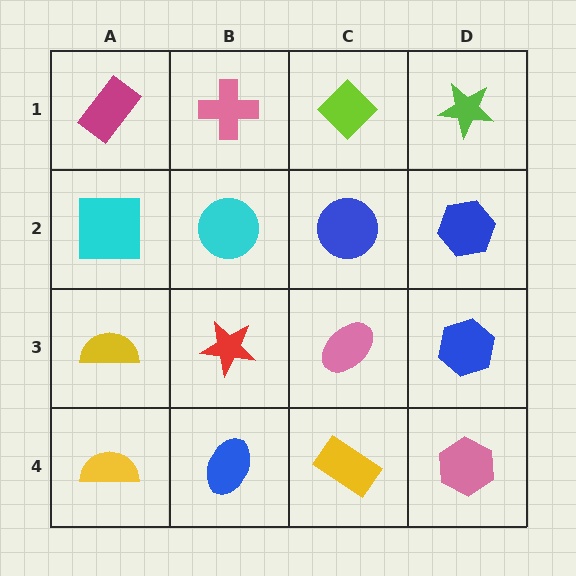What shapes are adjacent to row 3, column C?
A blue circle (row 2, column C), a yellow rectangle (row 4, column C), a red star (row 3, column B), a blue hexagon (row 3, column D).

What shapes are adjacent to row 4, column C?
A pink ellipse (row 3, column C), a blue ellipse (row 4, column B), a pink hexagon (row 4, column D).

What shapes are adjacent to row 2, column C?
A lime diamond (row 1, column C), a pink ellipse (row 3, column C), a cyan circle (row 2, column B), a blue hexagon (row 2, column D).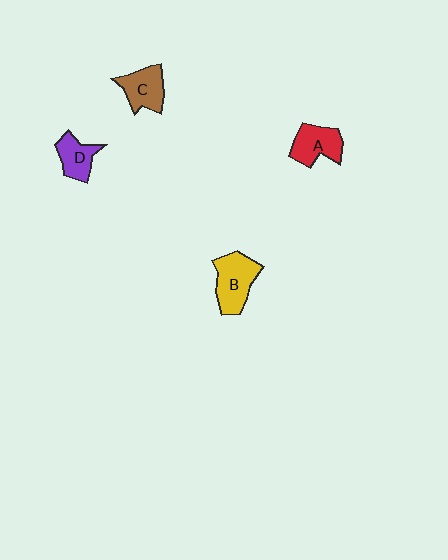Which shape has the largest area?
Shape B (yellow).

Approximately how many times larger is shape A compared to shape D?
Approximately 1.2 times.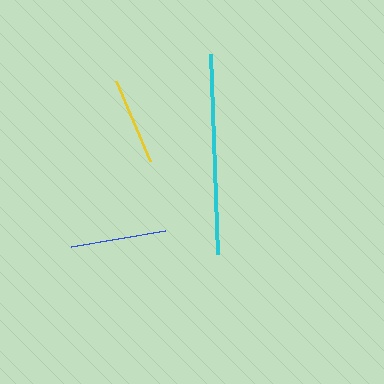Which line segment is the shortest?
The yellow line is the shortest at approximately 87 pixels.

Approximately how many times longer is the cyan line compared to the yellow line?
The cyan line is approximately 2.3 times the length of the yellow line.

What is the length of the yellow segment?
The yellow segment is approximately 87 pixels long.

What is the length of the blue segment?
The blue segment is approximately 95 pixels long.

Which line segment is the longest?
The cyan line is the longest at approximately 201 pixels.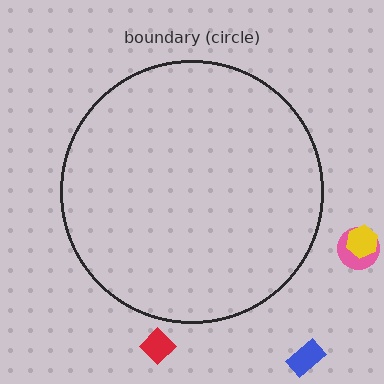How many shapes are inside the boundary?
0 inside, 4 outside.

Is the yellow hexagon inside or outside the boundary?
Outside.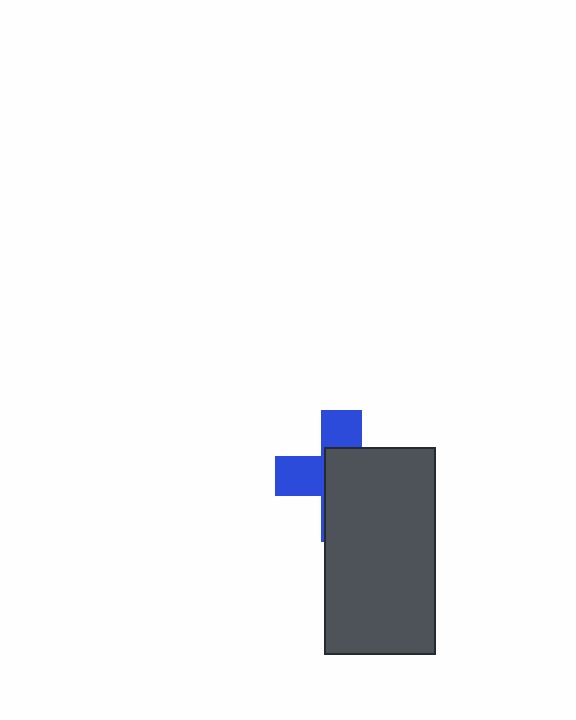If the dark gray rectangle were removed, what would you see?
You would see the complete blue cross.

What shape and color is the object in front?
The object in front is a dark gray rectangle.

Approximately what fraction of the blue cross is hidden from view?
Roughly 60% of the blue cross is hidden behind the dark gray rectangle.